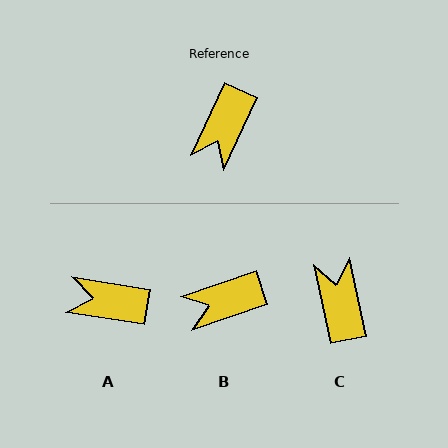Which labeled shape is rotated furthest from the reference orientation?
C, about 144 degrees away.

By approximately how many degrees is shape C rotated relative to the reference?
Approximately 144 degrees clockwise.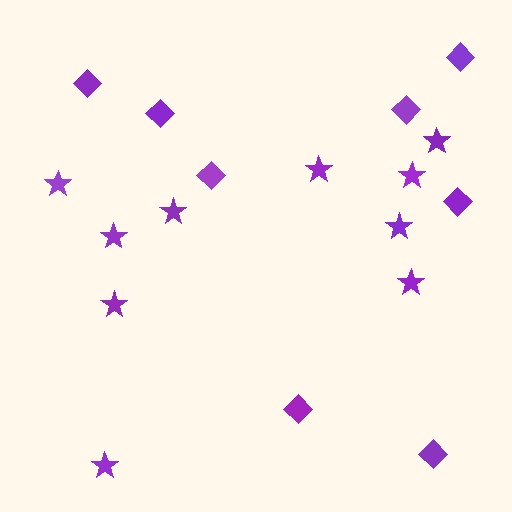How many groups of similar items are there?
There are 2 groups: one group of stars (10) and one group of diamonds (8).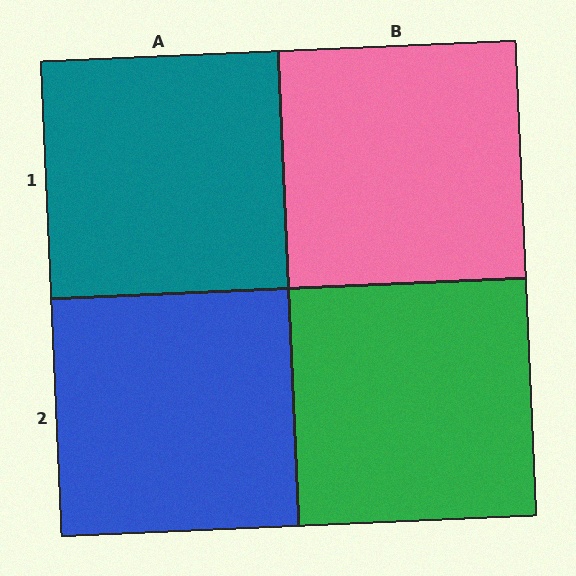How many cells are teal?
1 cell is teal.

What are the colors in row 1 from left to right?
Teal, pink.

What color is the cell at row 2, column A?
Blue.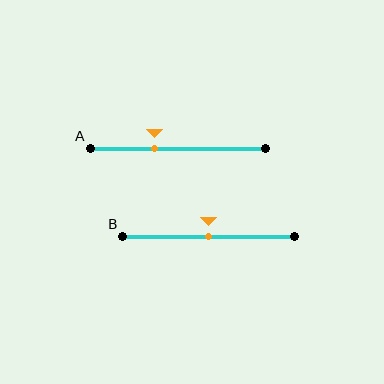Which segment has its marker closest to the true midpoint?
Segment B has its marker closest to the true midpoint.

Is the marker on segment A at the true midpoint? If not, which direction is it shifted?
No, the marker on segment A is shifted to the left by about 13% of the segment length.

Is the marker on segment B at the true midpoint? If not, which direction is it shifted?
Yes, the marker on segment B is at the true midpoint.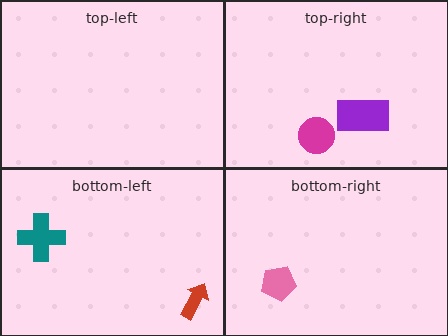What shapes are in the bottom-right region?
The pink pentagon.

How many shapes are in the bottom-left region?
2.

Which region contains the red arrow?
The bottom-left region.